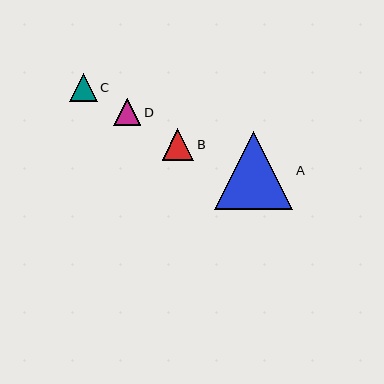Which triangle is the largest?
Triangle A is the largest with a size of approximately 78 pixels.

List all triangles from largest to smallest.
From largest to smallest: A, B, C, D.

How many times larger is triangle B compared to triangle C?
Triangle B is approximately 1.2 times the size of triangle C.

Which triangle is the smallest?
Triangle D is the smallest with a size of approximately 27 pixels.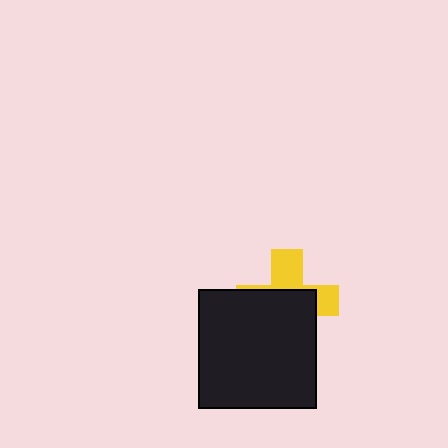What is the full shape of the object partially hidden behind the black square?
The partially hidden object is a yellow cross.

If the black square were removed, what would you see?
You would see the complete yellow cross.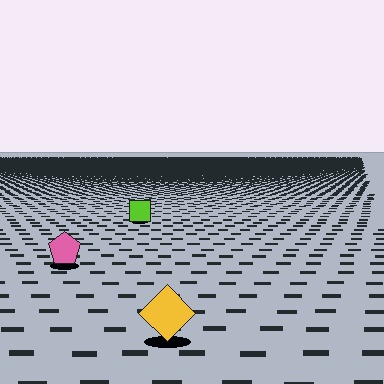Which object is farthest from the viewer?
The lime square is farthest from the viewer. It appears smaller and the ground texture around it is denser.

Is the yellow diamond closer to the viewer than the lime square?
Yes. The yellow diamond is closer — you can tell from the texture gradient: the ground texture is coarser near it.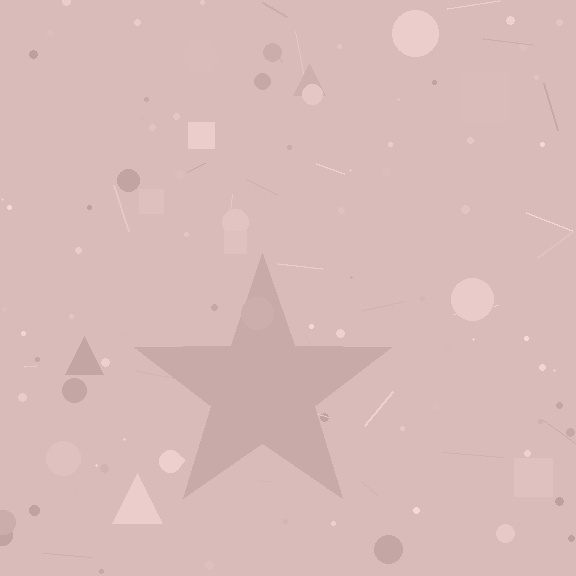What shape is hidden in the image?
A star is hidden in the image.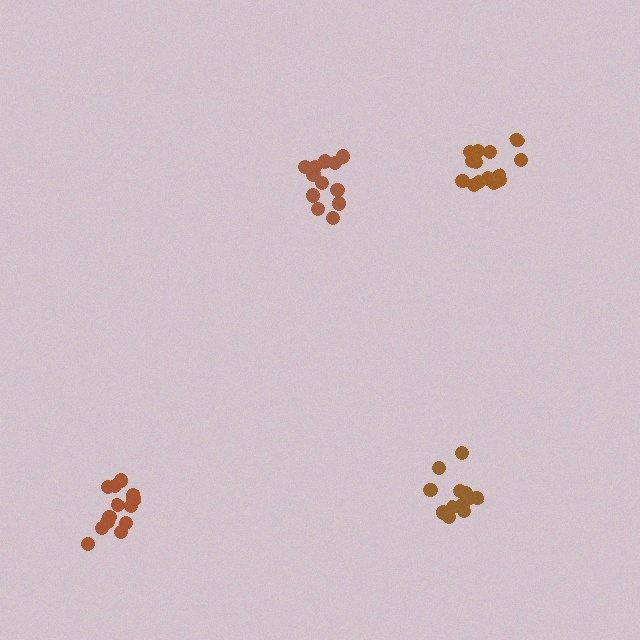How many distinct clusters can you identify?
There are 4 distinct clusters.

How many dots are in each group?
Group 1: 12 dots, Group 2: 12 dots, Group 3: 13 dots, Group 4: 14 dots (51 total).